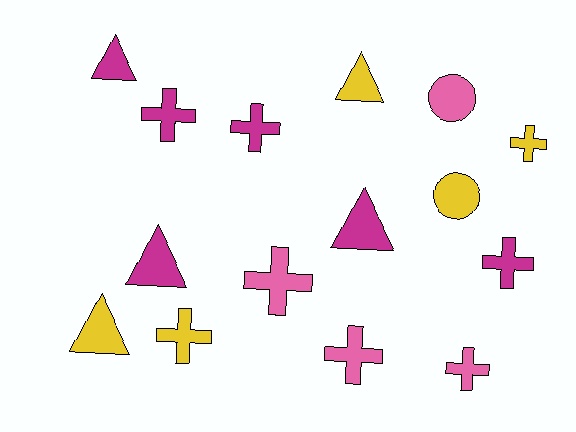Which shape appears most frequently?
Cross, with 8 objects.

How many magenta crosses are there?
There are 3 magenta crosses.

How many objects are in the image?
There are 15 objects.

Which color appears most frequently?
Magenta, with 6 objects.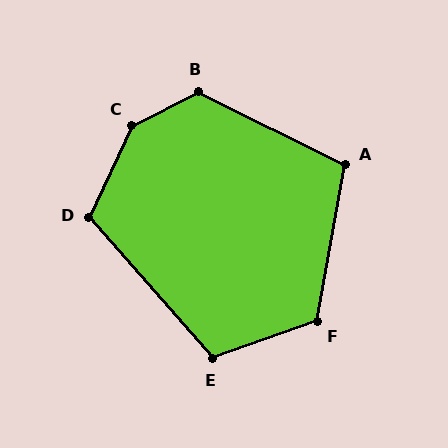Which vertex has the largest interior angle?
C, at approximately 142 degrees.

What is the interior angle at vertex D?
Approximately 114 degrees (obtuse).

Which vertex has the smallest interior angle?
A, at approximately 107 degrees.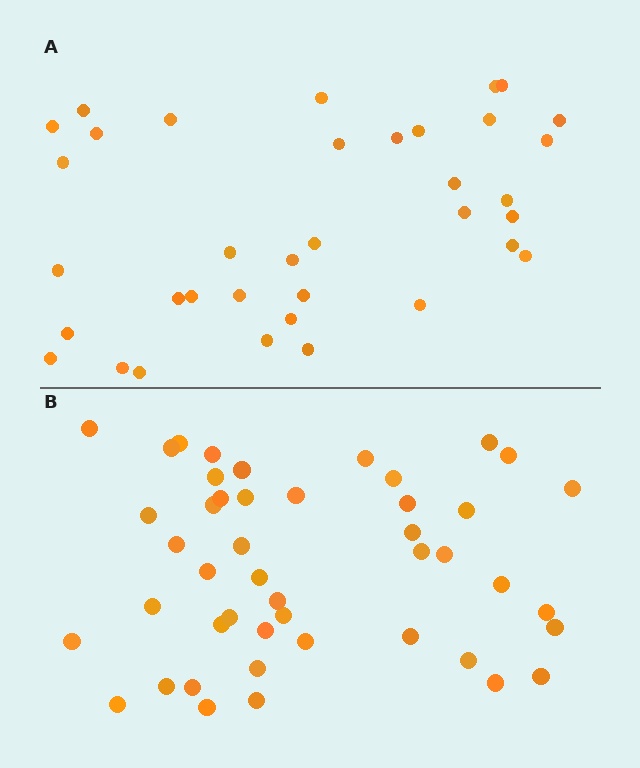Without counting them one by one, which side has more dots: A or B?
Region B (the bottom region) has more dots.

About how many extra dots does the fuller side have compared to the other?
Region B has roughly 10 or so more dots than region A.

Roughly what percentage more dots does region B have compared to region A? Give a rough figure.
About 30% more.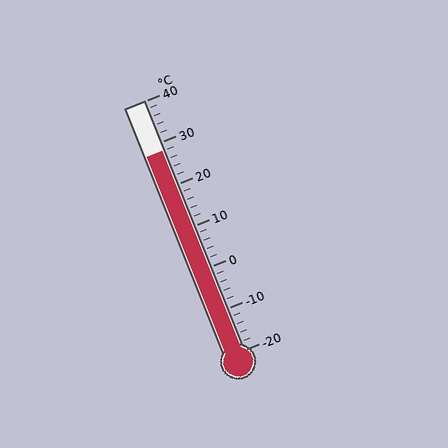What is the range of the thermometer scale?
The thermometer scale ranges from -20°C to 40°C.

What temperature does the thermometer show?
The thermometer shows approximately 28°C.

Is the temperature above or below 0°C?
The temperature is above 0°C.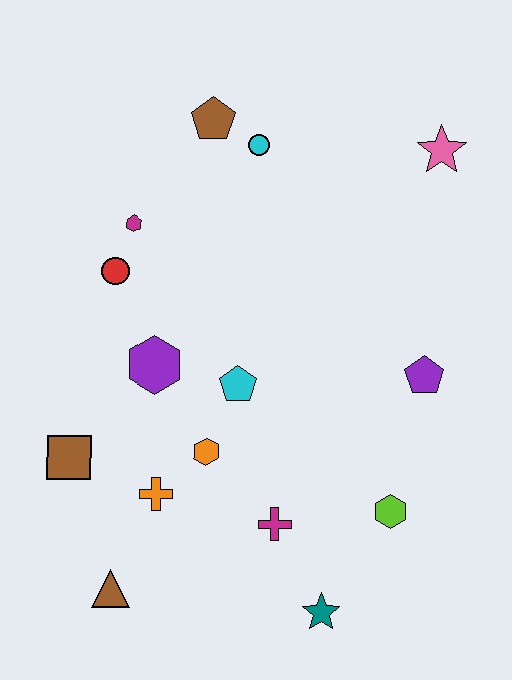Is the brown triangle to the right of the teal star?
No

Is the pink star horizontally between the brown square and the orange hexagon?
No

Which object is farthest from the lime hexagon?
The brown pentagon is farthest from the lime hexagon.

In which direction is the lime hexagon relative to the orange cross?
The lime hexagon is to the right of the orange cross.